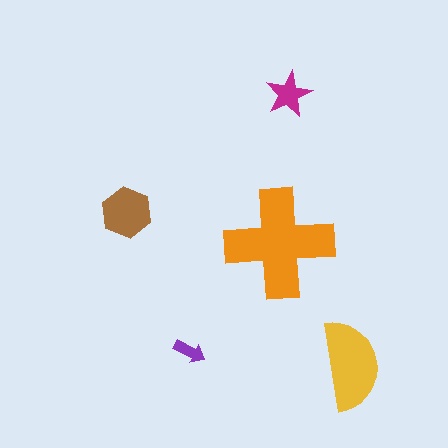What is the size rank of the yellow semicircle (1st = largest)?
2nd.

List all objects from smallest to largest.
The purple arrow, the magenta star, the brown hexagon, the yellow semicircle, the orange cross.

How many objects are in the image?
There are 5 objects in the image.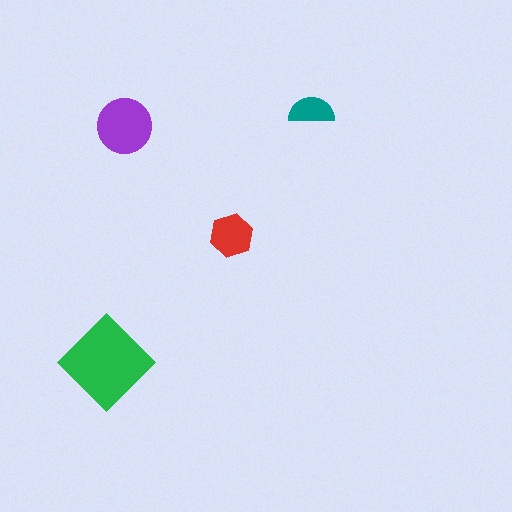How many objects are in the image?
There are 4 objects in the image.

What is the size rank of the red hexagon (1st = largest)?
3rd.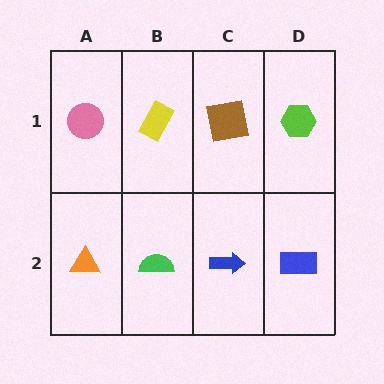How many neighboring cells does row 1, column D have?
2.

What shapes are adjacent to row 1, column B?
A green semicircle (row 2, column B), a pink circle (row 1, column A), a brown square (row 1, column C).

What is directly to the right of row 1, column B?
A brown square.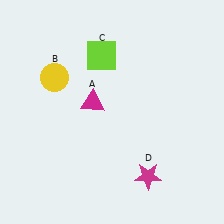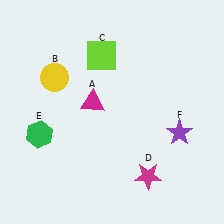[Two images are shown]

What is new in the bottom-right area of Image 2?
A purple star (F) was added in the bottom-right area of Image 2.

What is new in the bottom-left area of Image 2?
A green hexagon (E) was added in the bottom-left area of Image 2.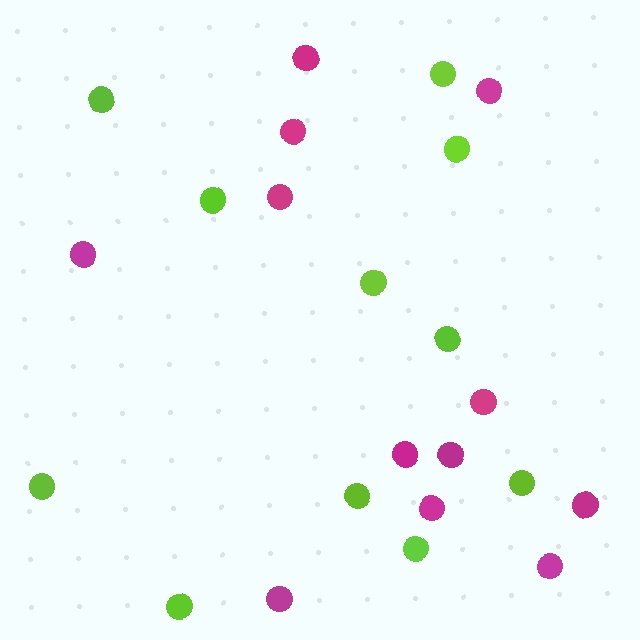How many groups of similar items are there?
There are 2 groups: one group of lime circles (11) and one group of magenta circles (12).